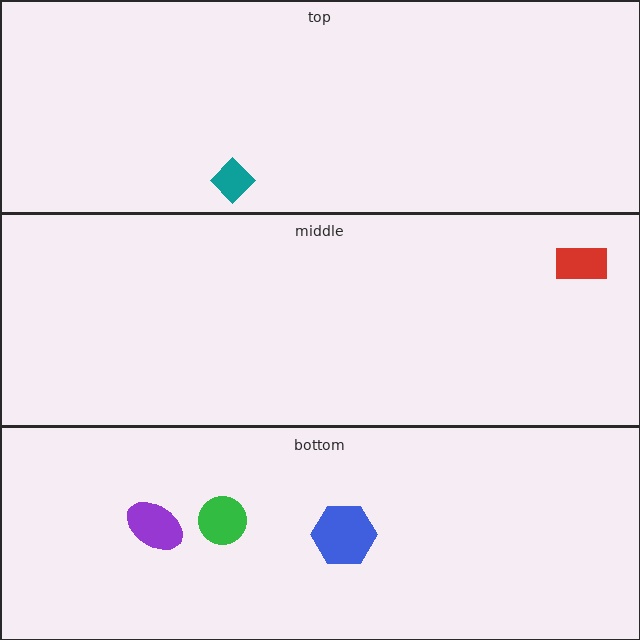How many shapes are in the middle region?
1.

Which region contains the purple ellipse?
The bottom region.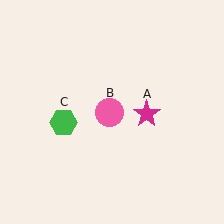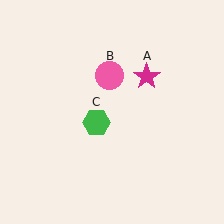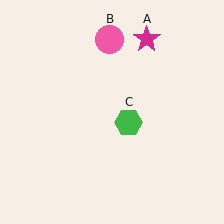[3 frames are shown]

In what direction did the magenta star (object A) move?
The magenta star (object A) moved up.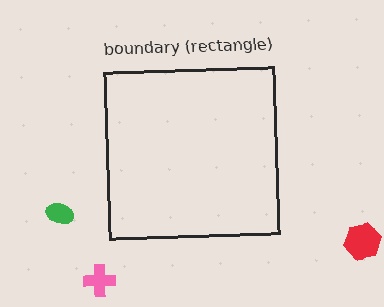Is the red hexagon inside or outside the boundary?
Outside.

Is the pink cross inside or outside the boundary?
Outside.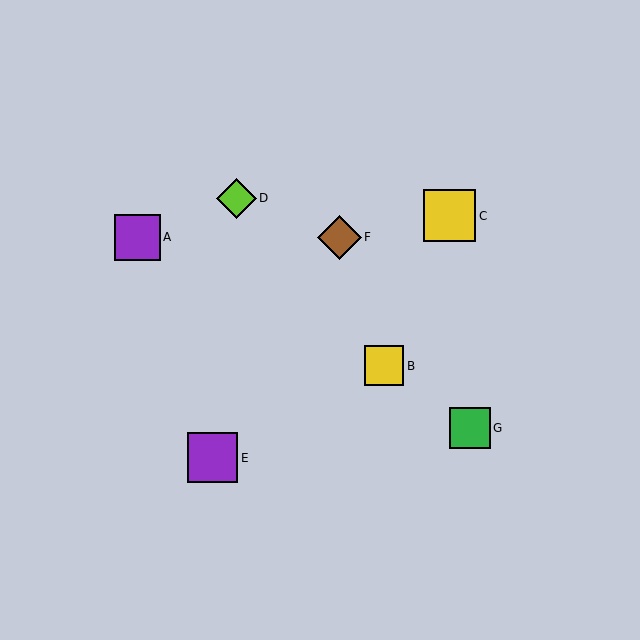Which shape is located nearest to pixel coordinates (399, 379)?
The yellow square (labeled B) at (384, 366) is nearest to that location.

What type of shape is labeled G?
Shape G is a green square.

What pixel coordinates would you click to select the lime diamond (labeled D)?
Click at (236, 198) to select the lime diamond D.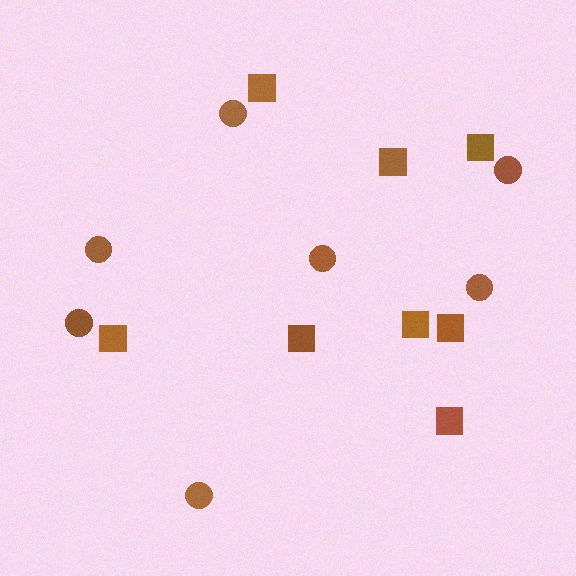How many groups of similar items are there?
There are 2 groups: one group of circles (7) and one group of squares (8).